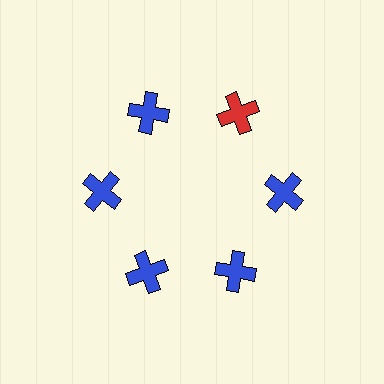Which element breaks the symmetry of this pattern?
The red cross at roughly the 1 o'clock position breaks the symmetry. All other shapes are blue crosses.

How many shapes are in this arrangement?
There are 6 shapes arranged in a ring pattern.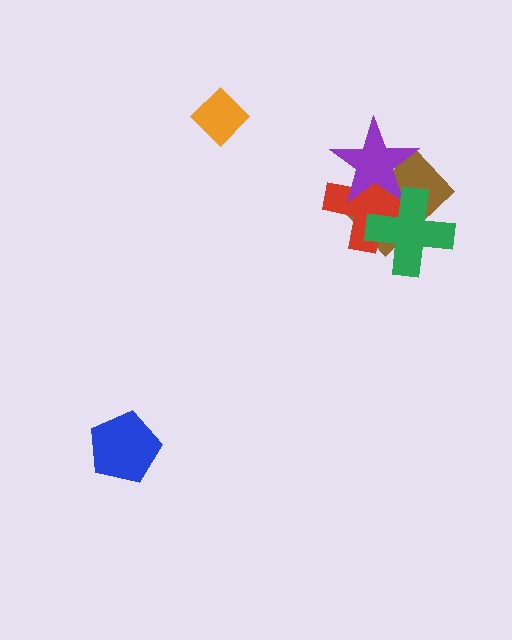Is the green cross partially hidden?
No, no other shape covers it.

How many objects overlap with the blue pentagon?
0 objects overlap with the blue pentagon.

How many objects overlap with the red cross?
3 objects overlap with the red cross.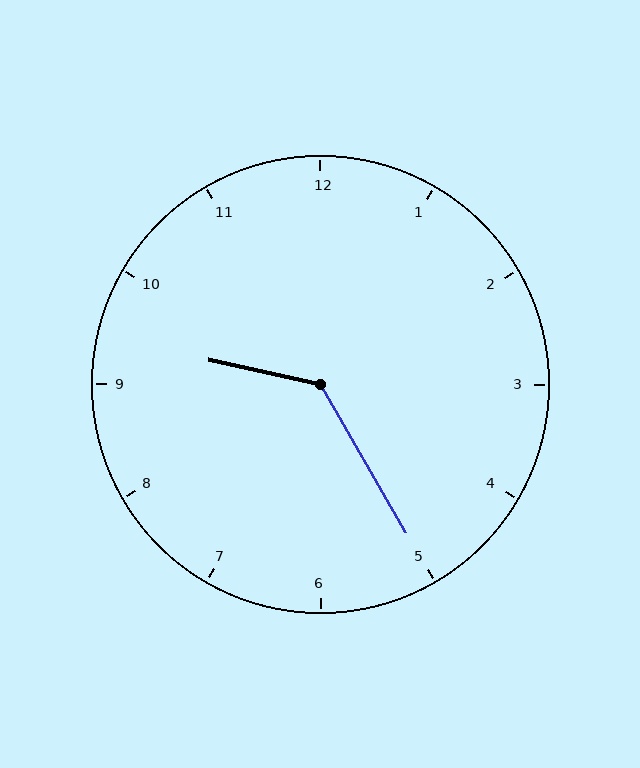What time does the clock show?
9:25.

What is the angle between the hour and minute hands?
Approximately 132 degrees.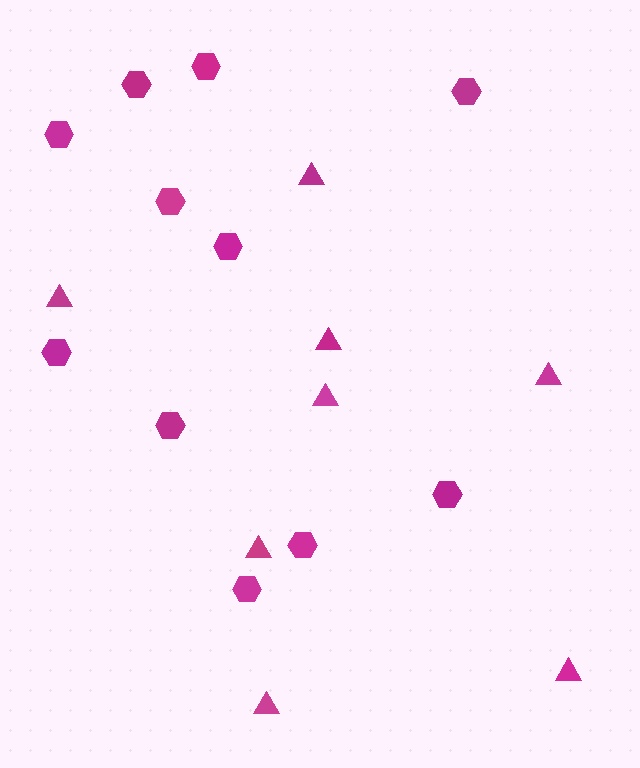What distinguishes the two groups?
There are 2 groups: one group of hexagons (11) and one group of triangles (8).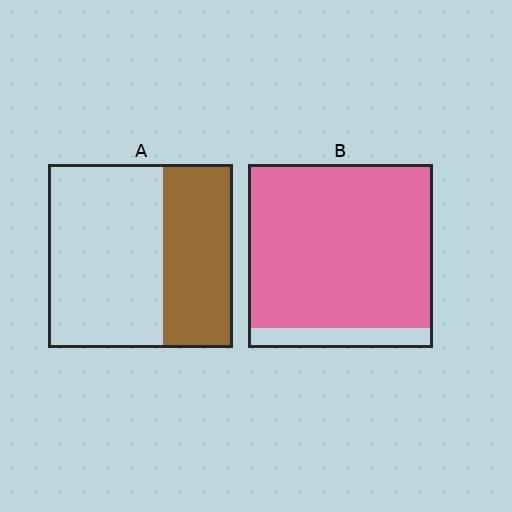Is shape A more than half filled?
No.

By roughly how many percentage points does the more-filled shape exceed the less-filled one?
By roughly 50 percentage points (B over A).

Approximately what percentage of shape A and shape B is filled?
A is approximately 40% and B is approximately 90%.